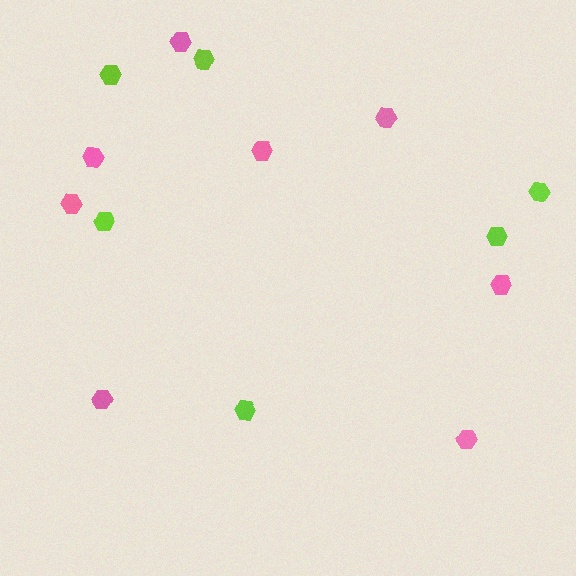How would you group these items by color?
There are 2 groups: one group of pink hexagons (8) and one group of lime hexagons (6).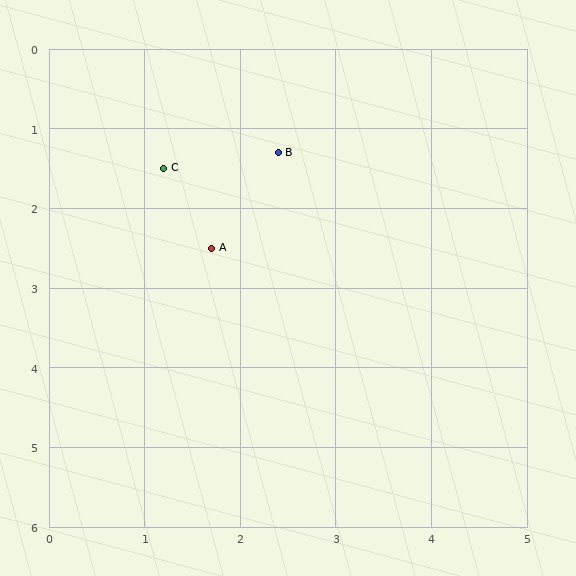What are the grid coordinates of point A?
Point A is at approximately (1.7, 2.5).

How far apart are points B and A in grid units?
Points B and A are about 1.4 grid units apart.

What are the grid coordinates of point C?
Point C is at approximately (1.2, 1.5).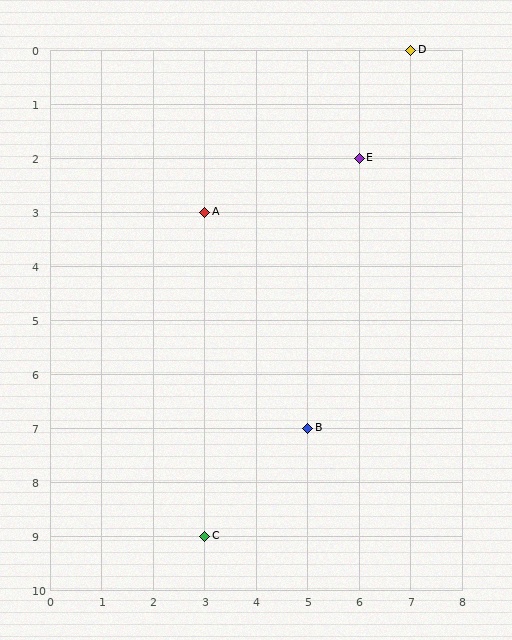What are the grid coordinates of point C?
Point C is at grid coordinates (3, 9).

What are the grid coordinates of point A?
Point A is at grid coordinates (3, 3).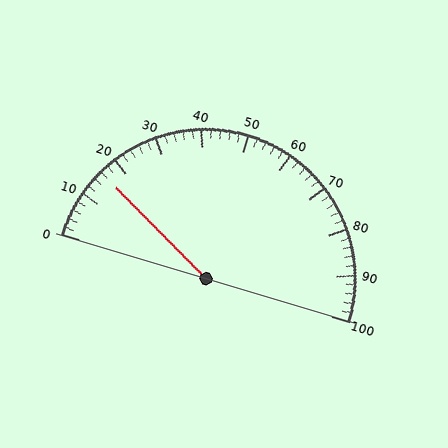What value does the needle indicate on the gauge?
The needle indicates approximately 16.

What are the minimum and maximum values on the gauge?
The gauge ranges from 0 to 100.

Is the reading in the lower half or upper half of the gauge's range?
The reading is in the lower half of the range (0 to 100).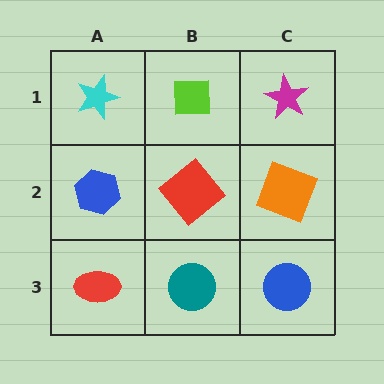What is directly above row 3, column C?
An orange square.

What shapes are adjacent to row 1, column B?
A red diamond (row 2, column B), a cyan star (row 1, column A), a magenta star (row 1, column C).